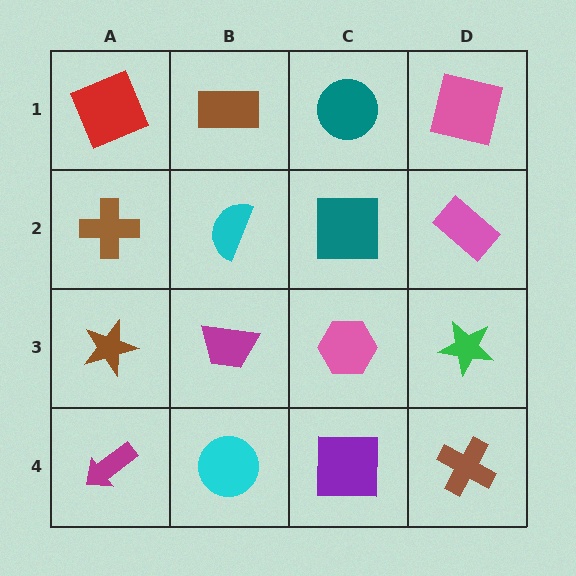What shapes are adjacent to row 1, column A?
A brown cross (row 2, column A), a brown rectangle (row 1, column B).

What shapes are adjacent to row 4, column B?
A magenta trapezoid (row 3, column B), a magenta arrow (row 4, column A), a purple square (row 4, column C).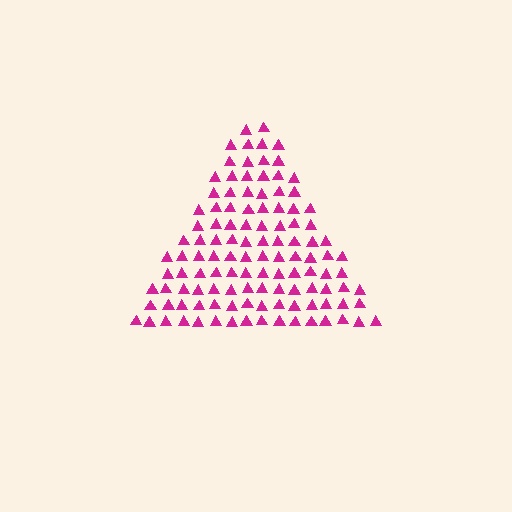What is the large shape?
The large shape is a triangle.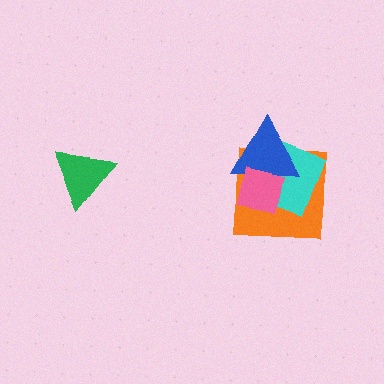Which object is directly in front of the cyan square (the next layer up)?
The blue triangle is directly in front of the cyan square.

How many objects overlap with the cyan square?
3 objects overlap with the cyan square.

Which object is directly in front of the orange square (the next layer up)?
The cyan square is directly in front of the orange square.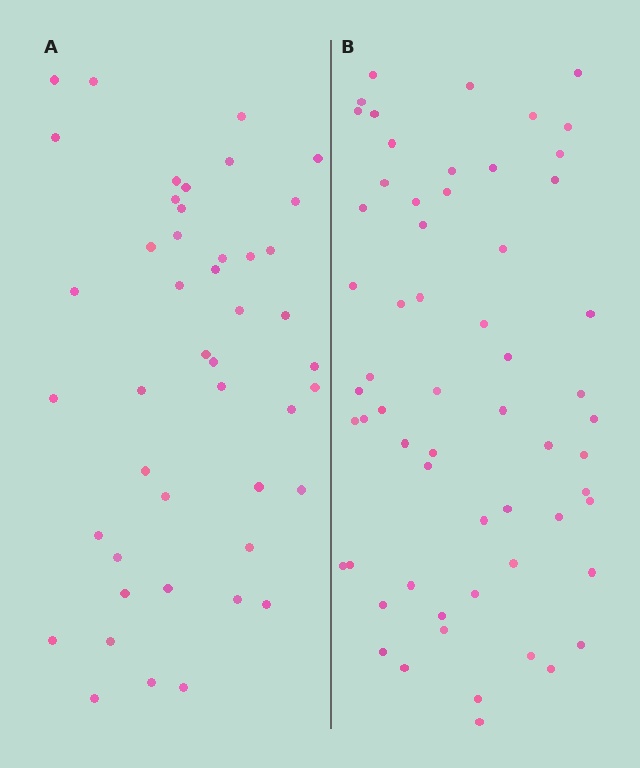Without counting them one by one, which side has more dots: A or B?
Region B (the right region) has more dots.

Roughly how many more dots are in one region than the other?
Region B has approximately 15 more dots than region A.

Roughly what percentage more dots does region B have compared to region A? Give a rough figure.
About 35% more.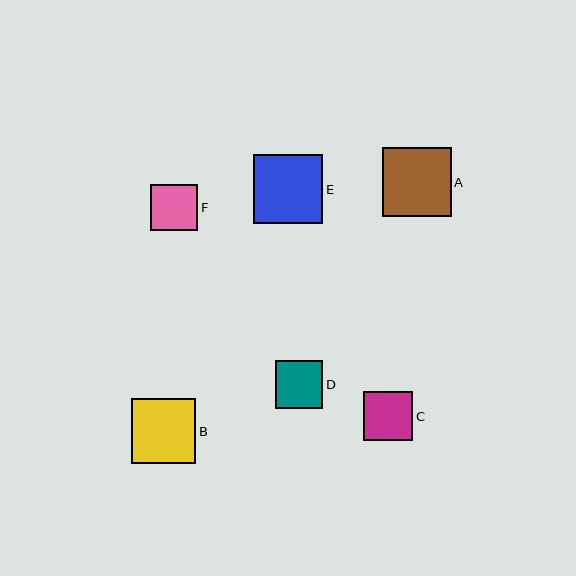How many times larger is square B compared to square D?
Square B is approximately 1.4 times the size of square D.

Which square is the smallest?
Square F is the smallest with a size of approximately 47 pixels.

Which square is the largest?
Square E is the largest with a size of approximately 69 pixels.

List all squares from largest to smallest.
From largest to smallest: E, A, B, C, D, F.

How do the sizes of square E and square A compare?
Square E and square A are approximately the same size.